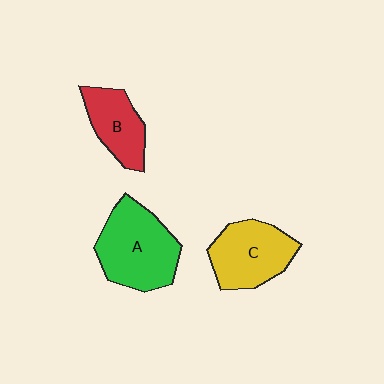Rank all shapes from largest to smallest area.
From largest to smallest: A (green), C (yellow), B (red).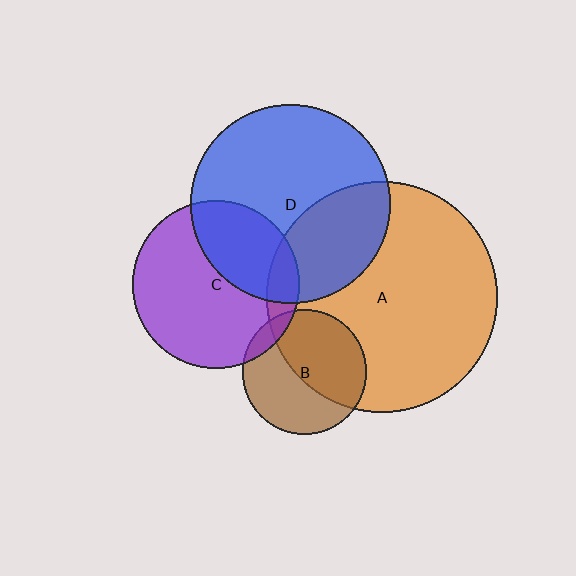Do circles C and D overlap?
Yes.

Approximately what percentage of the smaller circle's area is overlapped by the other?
Approximately 35%.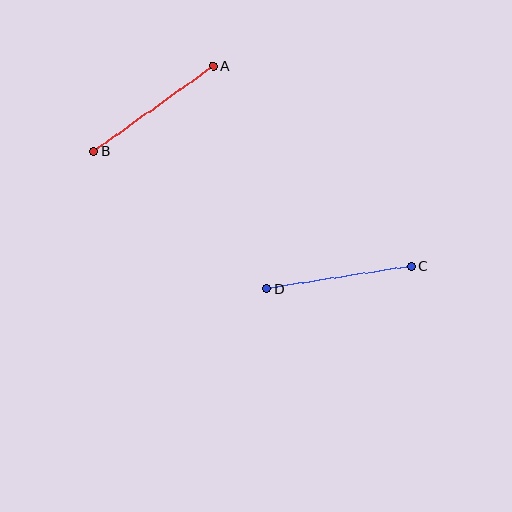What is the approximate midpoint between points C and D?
The midpoint is at approximately (339, 278) pixels.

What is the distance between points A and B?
The distance is approximately 147 pixels.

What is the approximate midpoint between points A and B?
The midpoint is at approximately (154, 108) pixels.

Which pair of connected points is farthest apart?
Points A and B are farthest apart.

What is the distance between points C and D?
The distance is approximately 146 pixels.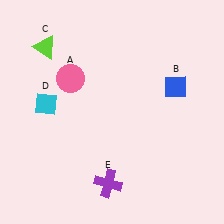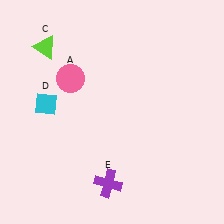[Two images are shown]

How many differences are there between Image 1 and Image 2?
There is 1 difference between the two images.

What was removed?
The blue diamond (B) was removed in Image 2.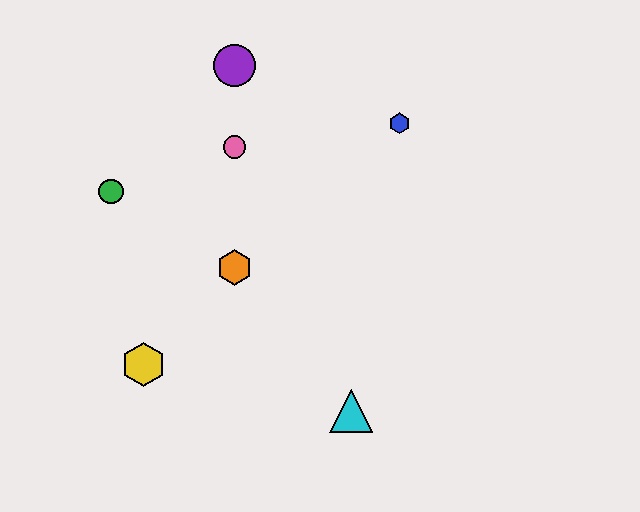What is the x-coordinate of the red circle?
The red circle is at x≈235.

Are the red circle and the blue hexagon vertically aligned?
No, the red circle is at x≈235 and the blue hexagon is at x≈399.